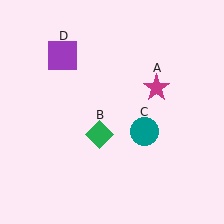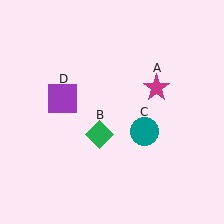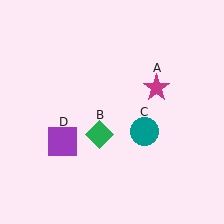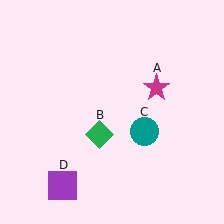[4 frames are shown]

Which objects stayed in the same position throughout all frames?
Magenta star (object A) and green diamond (object B) and teal circle (object C) remained stationary.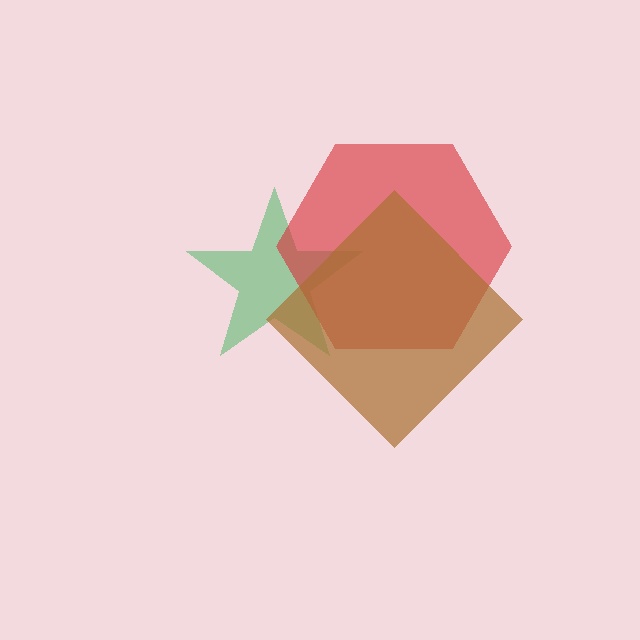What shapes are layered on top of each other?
The layered shapes are: a green star, a red hexagon, a brown diamond.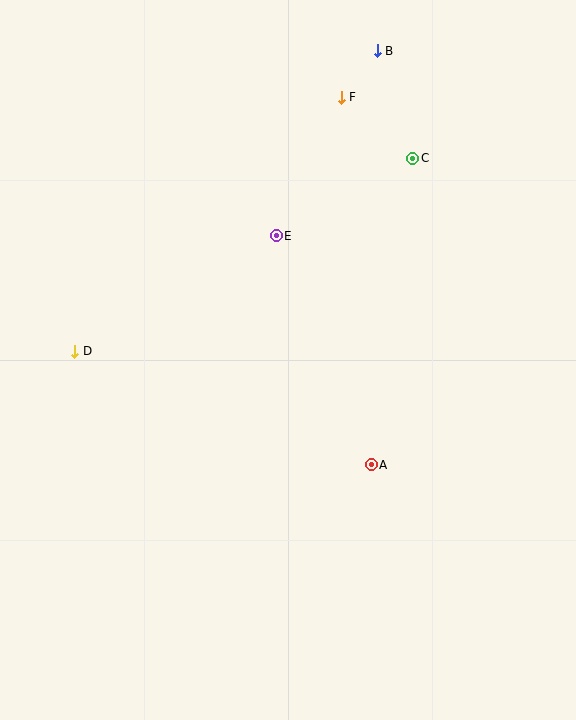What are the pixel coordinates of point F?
Point F is at (341, 97).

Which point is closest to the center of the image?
Point E at (276, 236) is closest to the center.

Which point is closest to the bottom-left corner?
Point D is closest to the bottom-left corner.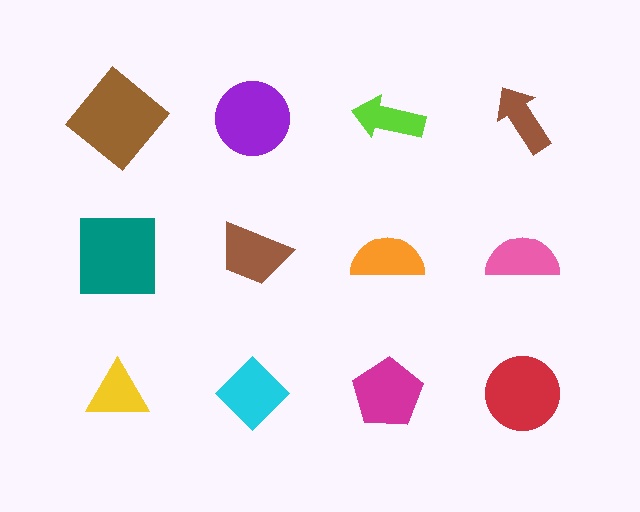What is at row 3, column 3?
A magenta pentagon.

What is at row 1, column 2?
A purple circle.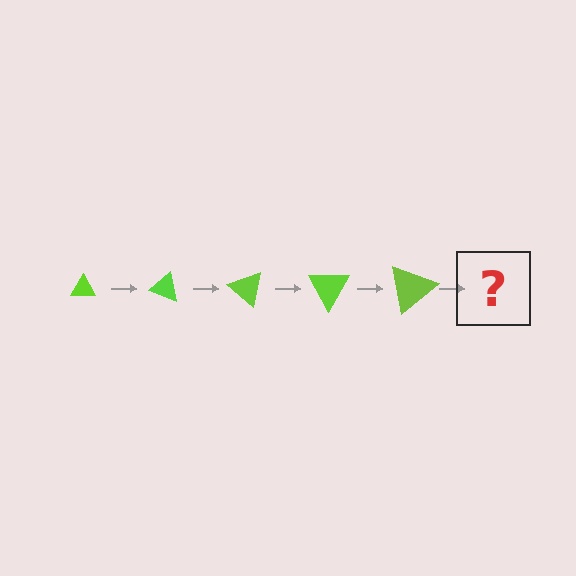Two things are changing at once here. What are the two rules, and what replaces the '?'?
The two rules are that the triangle grows larger each step and it rotates 20 degrees each step. The '?' should be a triangle, larger than the previous one and rotated 100 degrees from the start.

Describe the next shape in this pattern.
It should be a triangle, larger than the previous one and rotated 100 degrees from the start.